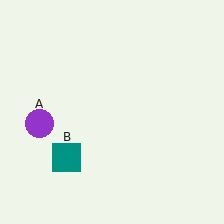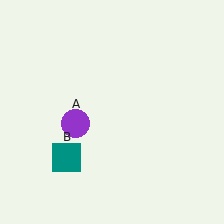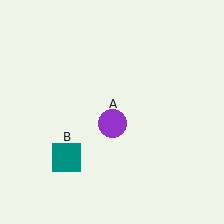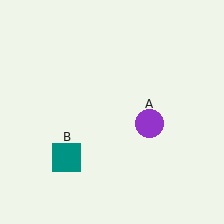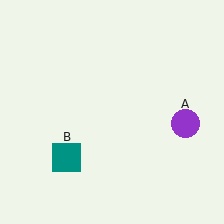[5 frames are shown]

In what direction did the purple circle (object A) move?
The purple circle (object A) moved right.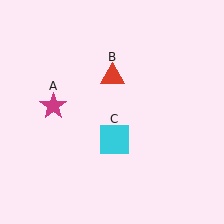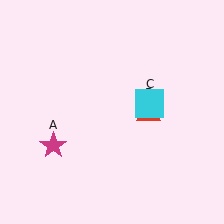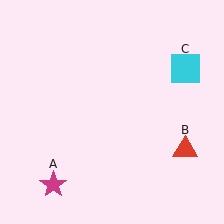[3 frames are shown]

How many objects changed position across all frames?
3 objects changed position: magenta star (object A), red triangle (object B), cyan square (object C).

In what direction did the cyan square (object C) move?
The cyan square (object C) moved up and to the right.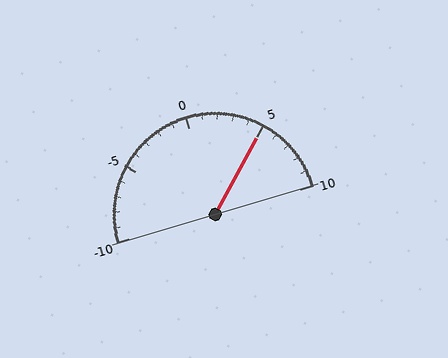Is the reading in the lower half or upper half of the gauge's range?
The reading is in the upper half of the range (-10 to 10).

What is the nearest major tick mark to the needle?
The nearest major tick mark is 5.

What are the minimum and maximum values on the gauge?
The gauge ranges from -10 to 10.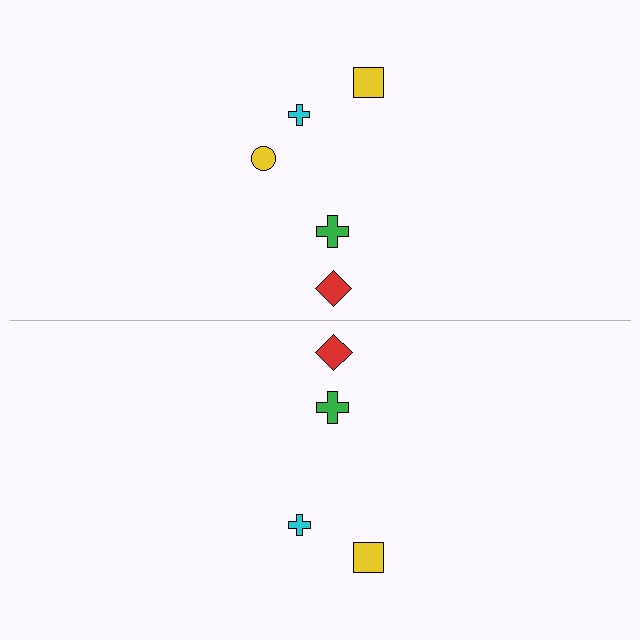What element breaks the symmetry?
A yellow circle is missing from the bottom side.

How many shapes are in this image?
There are 9 shapes in this image.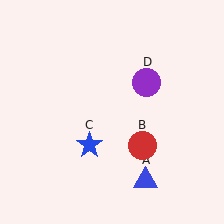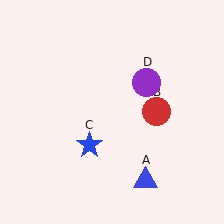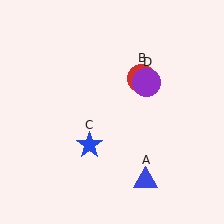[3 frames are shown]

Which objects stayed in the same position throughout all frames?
Blue triangle (object A) and blue star (object C) and purple circle (object D) remained stationary.